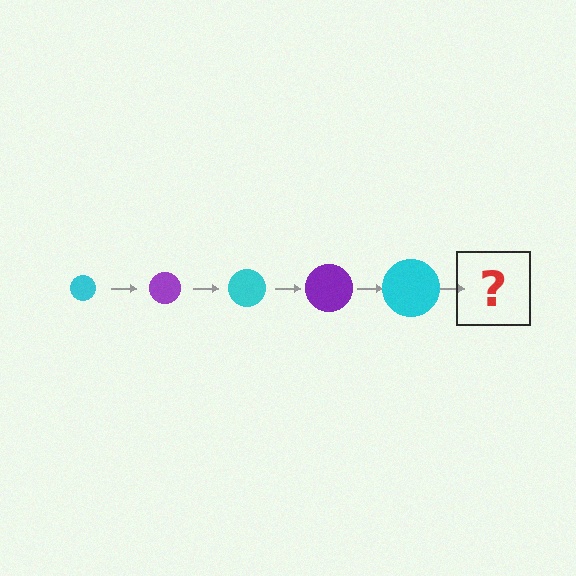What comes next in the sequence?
The next element should be a purple circle, larger than the previous one.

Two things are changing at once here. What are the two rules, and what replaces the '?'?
The two rules are that the circle grows larger each step and the color cycles through cyan and purple. The '?' should be a purple circle, larger than the previous one.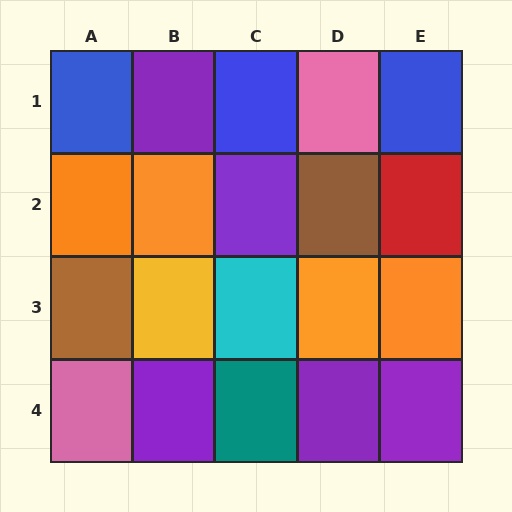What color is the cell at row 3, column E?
Orange.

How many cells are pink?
2 cells are pink.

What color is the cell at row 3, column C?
Cyan.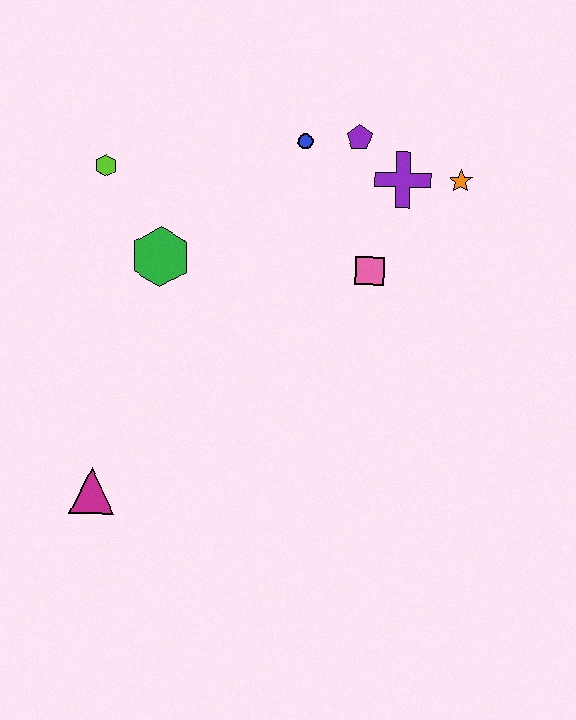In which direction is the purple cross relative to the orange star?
The purple cross is to the left of the orange star.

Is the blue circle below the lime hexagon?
No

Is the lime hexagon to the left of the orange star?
Yes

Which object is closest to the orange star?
The purple cross is closest to the orange star.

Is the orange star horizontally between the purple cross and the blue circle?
No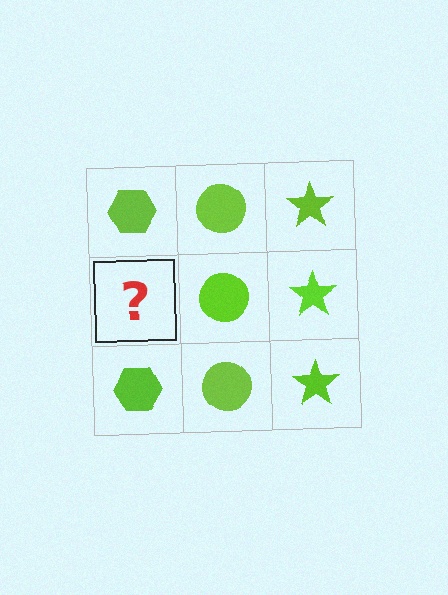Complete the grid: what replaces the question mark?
The question mark should be replaced with a lime hexagon.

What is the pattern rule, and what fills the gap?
The rule is that each column has a consistent shape. The gap should be filled with a lime hexagon.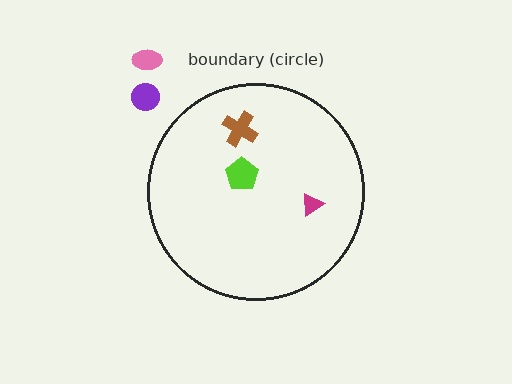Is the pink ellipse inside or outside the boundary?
Outside.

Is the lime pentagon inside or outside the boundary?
Inside.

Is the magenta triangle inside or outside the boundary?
Inside.